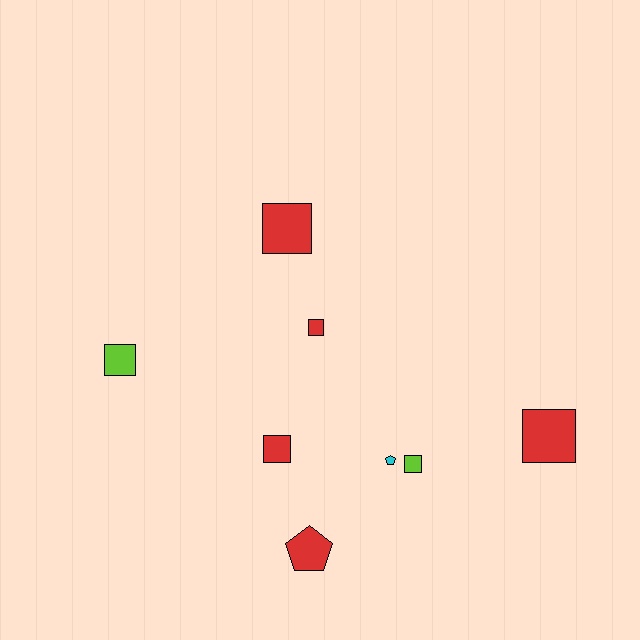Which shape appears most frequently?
Square, with 6 objects.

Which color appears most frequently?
Red, with 5 objects.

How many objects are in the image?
There are 8 objects.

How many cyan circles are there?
There are no cyan circles.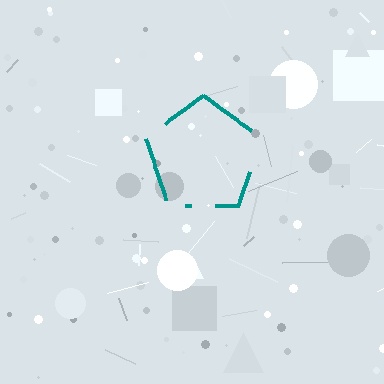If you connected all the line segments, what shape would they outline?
They would outline a pentagon.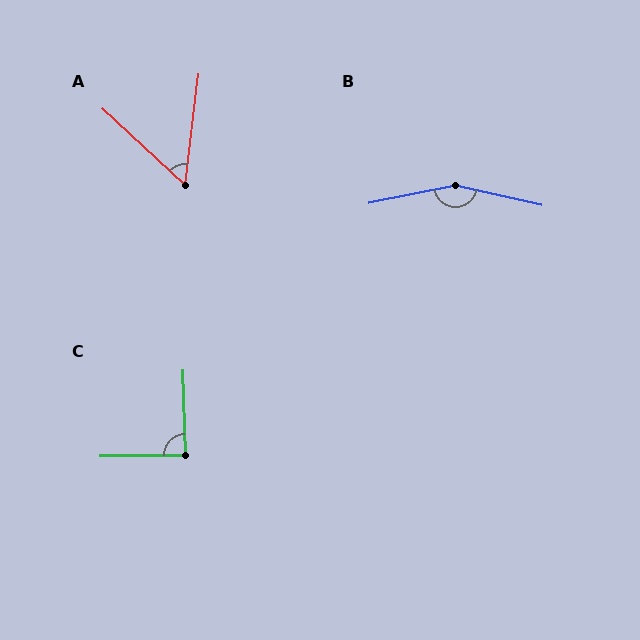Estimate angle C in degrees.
Approximately 88 degrees.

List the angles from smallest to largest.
A (54°), C (88°), B (156°).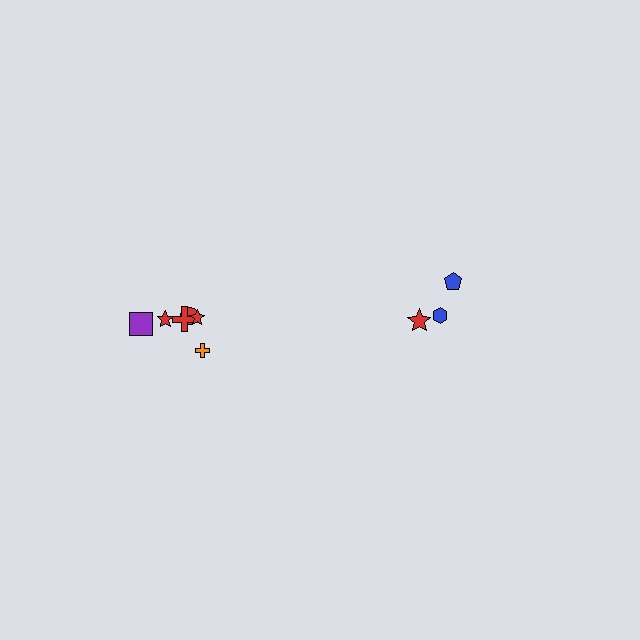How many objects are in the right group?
There are 3 objects.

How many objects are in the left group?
There are 6 objects.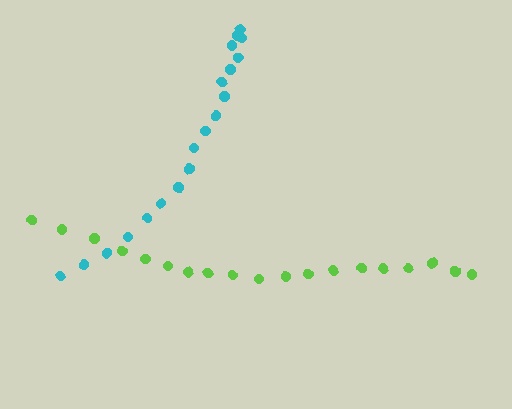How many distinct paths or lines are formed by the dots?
There are 2 distinct paths.